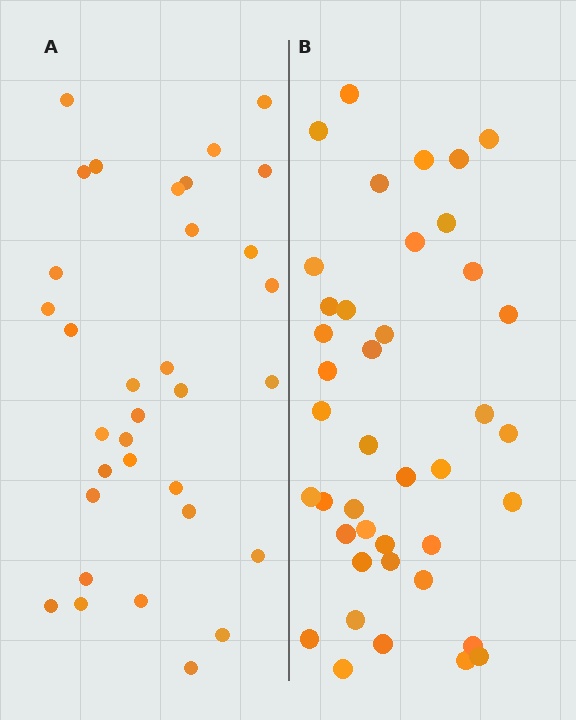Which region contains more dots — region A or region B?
Region B (the right region) has more dots.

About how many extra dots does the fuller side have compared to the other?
Region B has roughly 8 or so more dots than region A.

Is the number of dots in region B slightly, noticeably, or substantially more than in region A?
Region B has only slightly more — the two regions are fairly close. The ratio is roughly 1.2 to 1.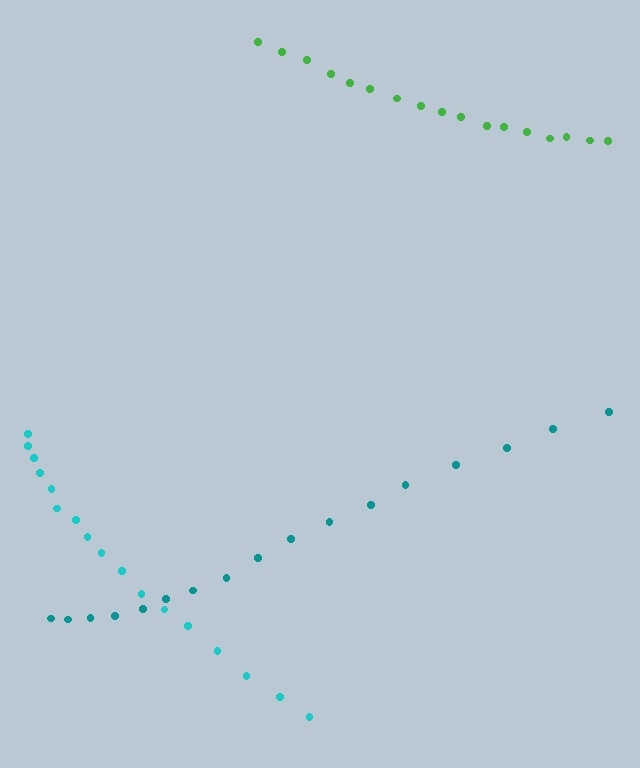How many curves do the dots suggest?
There are 3 distinct paths.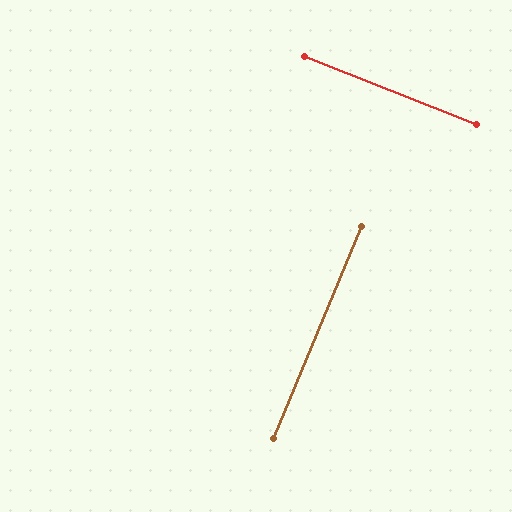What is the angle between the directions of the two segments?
Approximately 89 degrees.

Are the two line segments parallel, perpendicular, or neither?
Perpendicular — they meet at approximately 89°.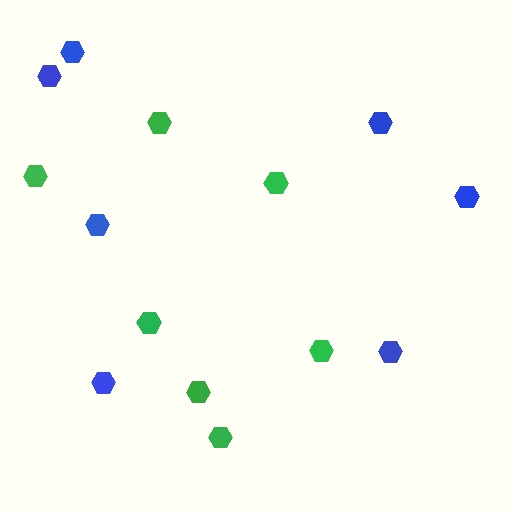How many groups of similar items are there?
There are 2 groups: one group of green hexagons (7) and one group of blue hexagons (7).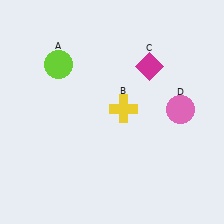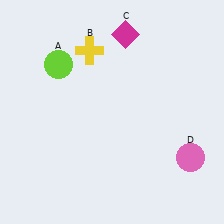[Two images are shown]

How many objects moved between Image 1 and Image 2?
3 objects moved between the two images.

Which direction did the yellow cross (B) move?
The yellow cross (B) moved up.